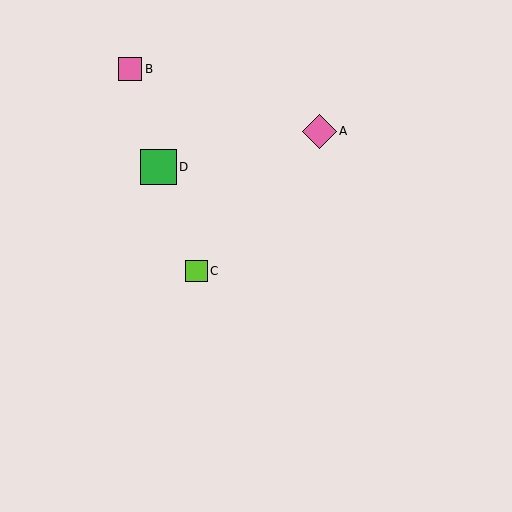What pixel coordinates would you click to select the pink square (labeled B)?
Click at (130, 69) to select the pink square B.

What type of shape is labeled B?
Shape B is a pink square.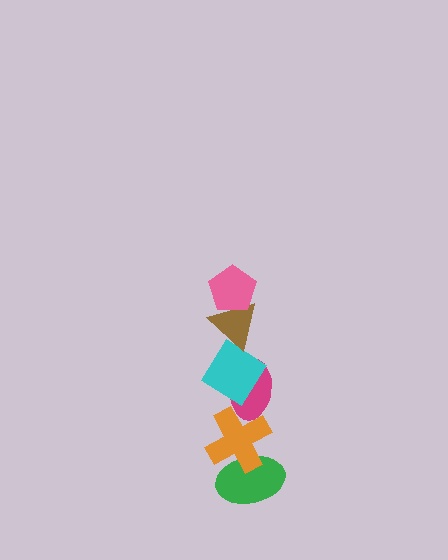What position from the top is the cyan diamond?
The cyan diamond is 3rd from the top.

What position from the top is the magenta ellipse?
The magenta ellipse is 4th from the top.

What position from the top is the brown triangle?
The brown triangle is 2nd from the top.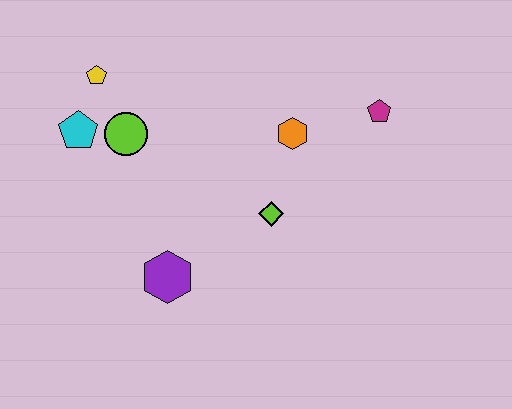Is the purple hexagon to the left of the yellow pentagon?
No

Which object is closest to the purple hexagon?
The lime diamond is closest to the purple hexagon.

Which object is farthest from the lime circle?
The magenta pentagon is farthest from the lime circle.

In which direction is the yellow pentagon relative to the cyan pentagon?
The yellow pentagon is above the cyan pentagon.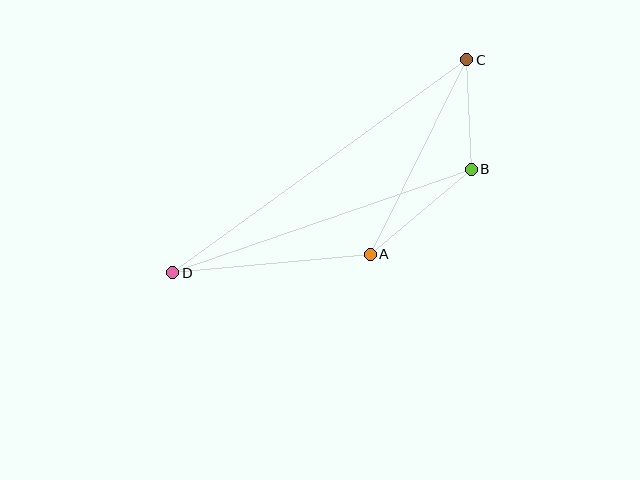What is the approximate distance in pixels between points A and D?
The distance between A and D is approximately 198 pixels.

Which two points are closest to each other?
Points B and C are closest to each other.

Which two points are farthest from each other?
Points C and D are farthest from each other.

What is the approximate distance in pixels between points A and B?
The distance between A and B is approximately 132 pixels.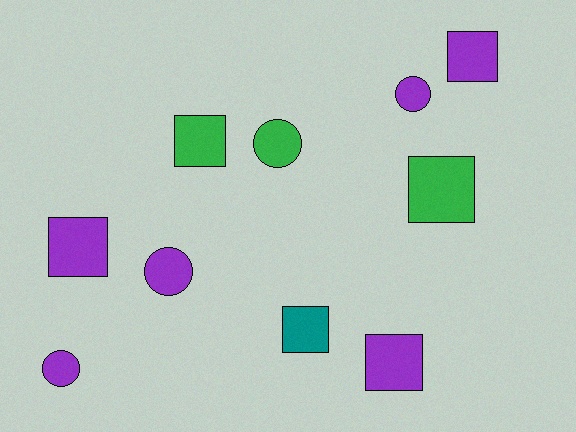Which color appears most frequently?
Purple, with 6 objects.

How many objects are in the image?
There are 10 objects.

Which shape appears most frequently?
Square, with 6 objects.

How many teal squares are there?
There is 1 teal square.